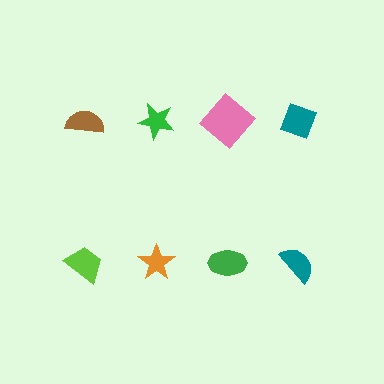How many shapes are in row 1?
4 shapes.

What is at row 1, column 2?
A green star.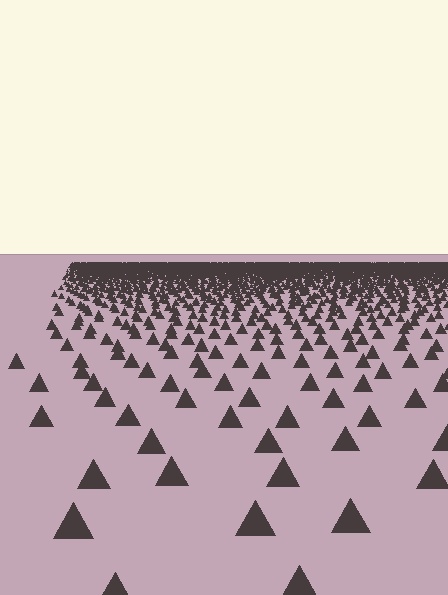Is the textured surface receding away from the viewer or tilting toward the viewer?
The surface is receding away from the viewer. Texture elements get smaller and denser toward the top.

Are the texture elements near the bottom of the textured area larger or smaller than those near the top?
Larger. Near the bottom, elements are closer to the viewer and appear at a bigger on-screen size.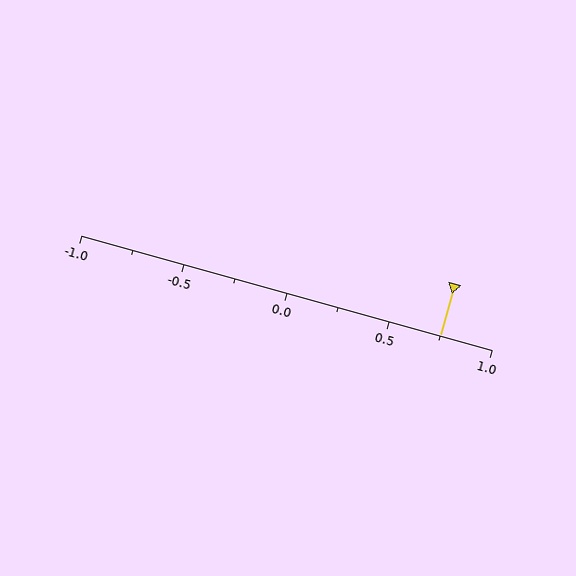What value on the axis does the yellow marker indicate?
The marker indicates approximately 0.75.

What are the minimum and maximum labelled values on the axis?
The axis runs from -1.0 to 1.0.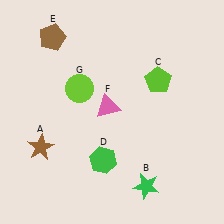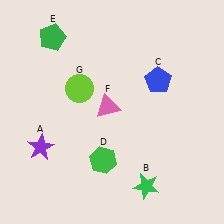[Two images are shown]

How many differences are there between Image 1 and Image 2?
There are 3 differences between the two images.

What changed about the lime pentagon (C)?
In Image 1, C is lime. In Image 2, it changed to blue.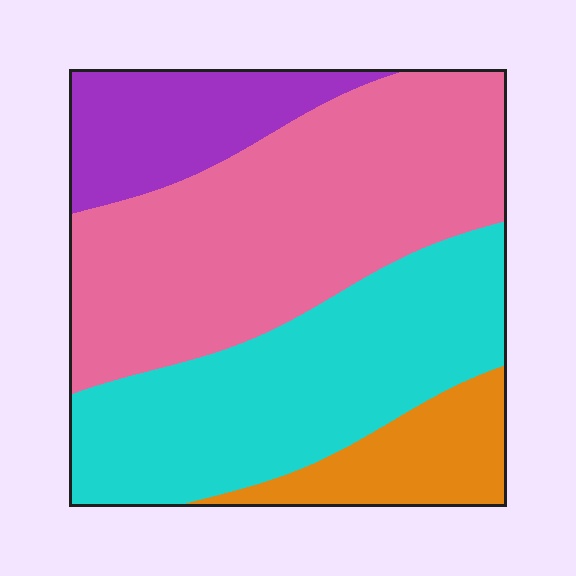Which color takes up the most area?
Pink, at roughly 40%.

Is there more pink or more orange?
Pink.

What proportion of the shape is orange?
Orange takes up less than a sixth of the shape.